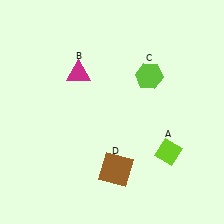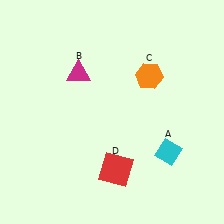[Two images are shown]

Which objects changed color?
A changed from lime to cyan. C changed from lime to orange. D changed from brown to red.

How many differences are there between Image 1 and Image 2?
There are 3 differences between the two images.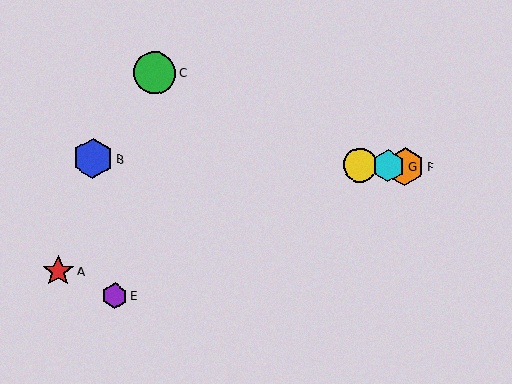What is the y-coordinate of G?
Object G is at y≈166.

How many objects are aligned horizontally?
4 objects (B, D, F, G) are aligned horizontally.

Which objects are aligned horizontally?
Objects B, D, F, G are aligned horizontally.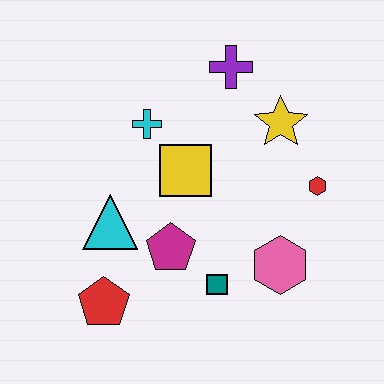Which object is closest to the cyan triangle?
The magenta pentagon is closest to the cyan triangle.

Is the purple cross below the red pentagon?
No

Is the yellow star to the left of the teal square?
No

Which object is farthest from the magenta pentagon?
The purple cross is farthest from the magenta pentagon.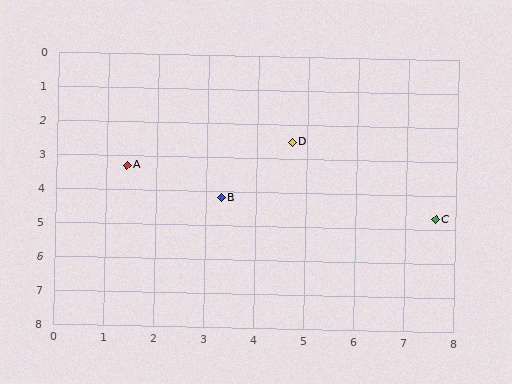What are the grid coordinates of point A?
Point A is at approximately (1.4, 3.3).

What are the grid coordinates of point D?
Point D is at approximately (4.7, 2.5).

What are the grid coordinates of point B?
Point B is at approximately (3.3, 4.2).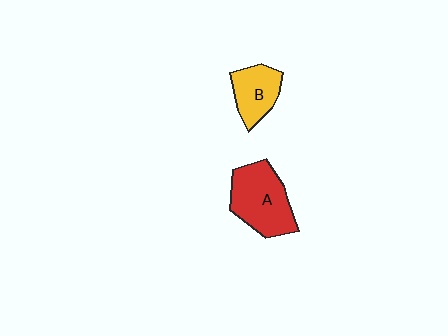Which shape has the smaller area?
Shape B (yellow).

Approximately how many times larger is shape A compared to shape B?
Approximately 1.6 times.